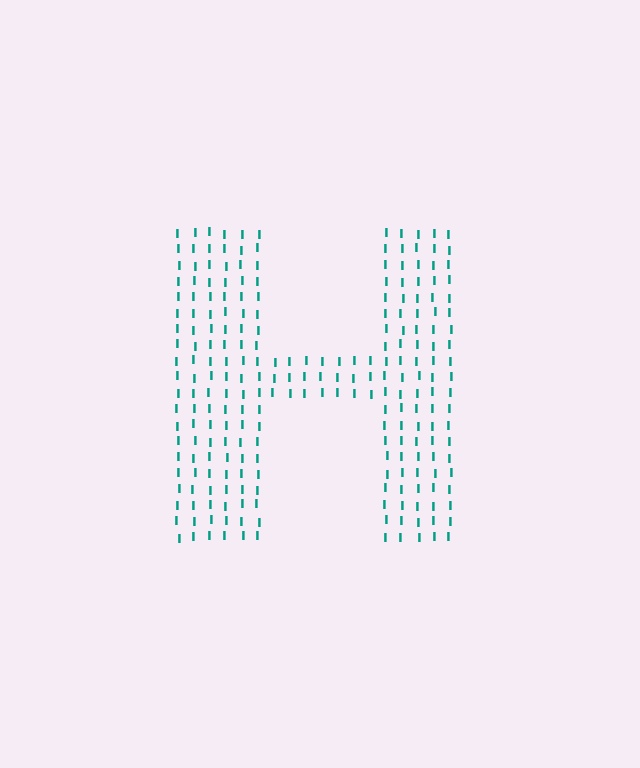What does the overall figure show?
The overall figure shows the letter H.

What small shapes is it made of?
It is made of small letter I's.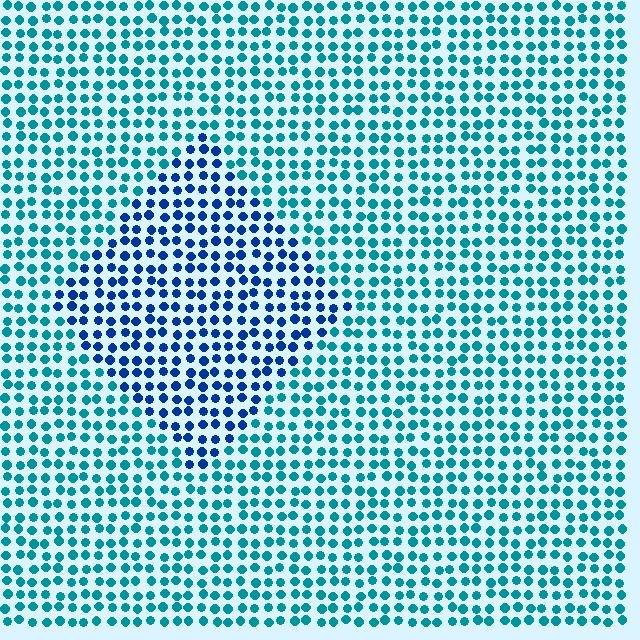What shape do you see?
I see a diamond.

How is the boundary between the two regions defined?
The boundary is defined purely by a slight shift in hue (about 38 degrees). Spacing, size, and orientation are identical on both sides.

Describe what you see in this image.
The image is filled with small teal elements in a uniform arrangement. A diamond-shaped region is visible where the elements are tinted to a slightly different hue, forming a subtle color boundary.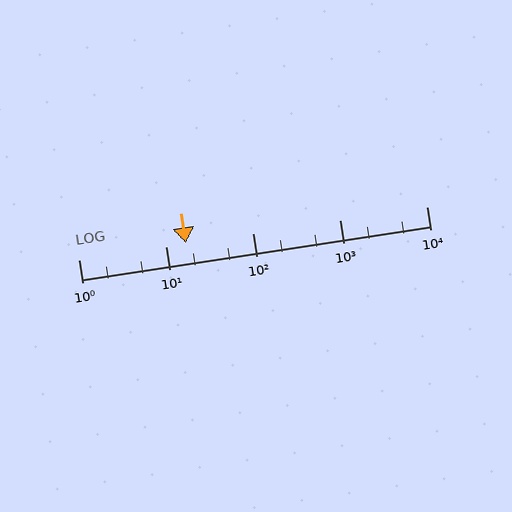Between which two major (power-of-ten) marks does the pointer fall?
The pointer is between 10 and 100.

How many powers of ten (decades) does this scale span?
The scale spans 4 decades, from 1 to 10000.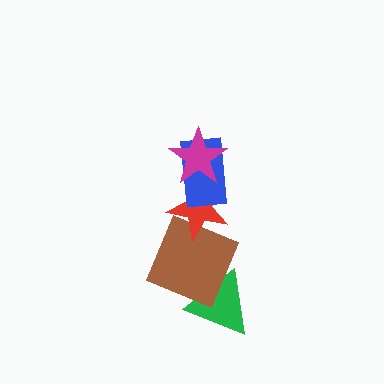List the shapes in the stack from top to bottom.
From top to bottom: the magenta star, the blue rectangle, the red star, the brown square, the green triangle.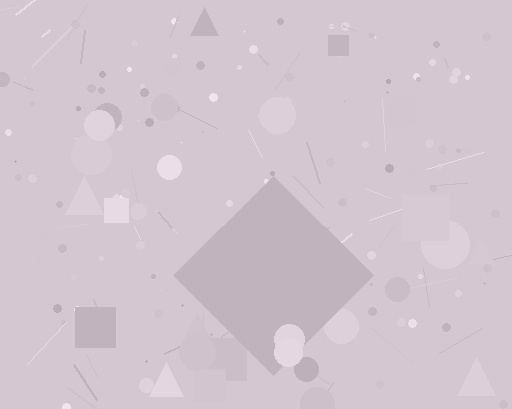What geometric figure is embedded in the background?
A diamond is embedded in the background.